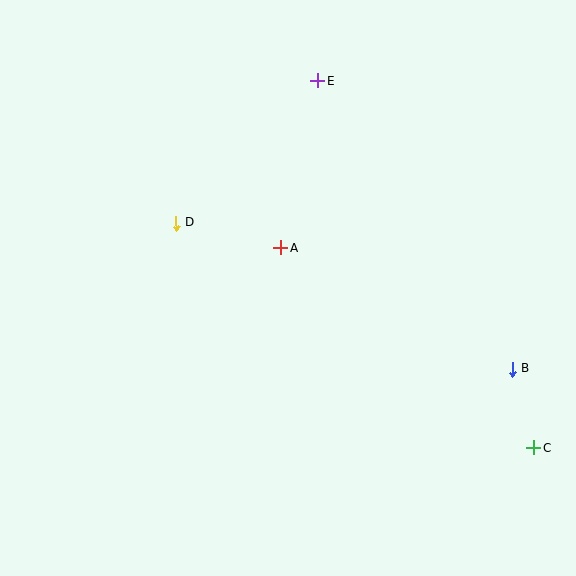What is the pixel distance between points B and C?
The distance between B and C is 82 pixels.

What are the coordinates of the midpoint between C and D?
The midpoint between C and D is at (355, 336).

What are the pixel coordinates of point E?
Point E is at (318, 81).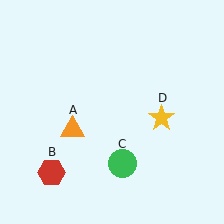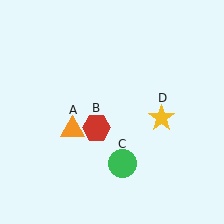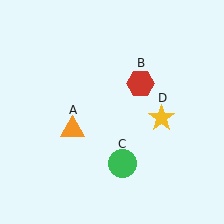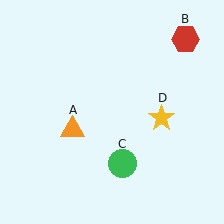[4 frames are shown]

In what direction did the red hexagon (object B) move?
The red hexagon (object B) moved up and to the right.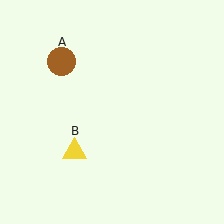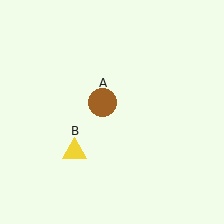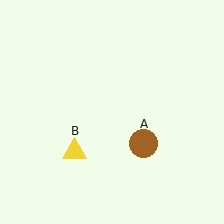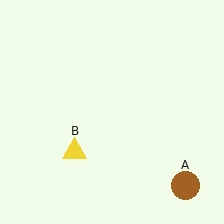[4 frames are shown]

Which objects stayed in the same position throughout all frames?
Yellow triangle (object B) remained stationary.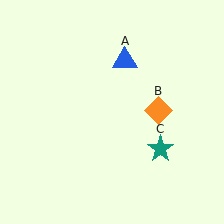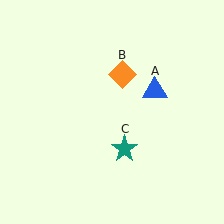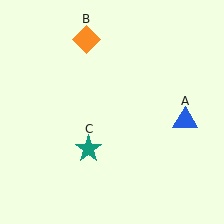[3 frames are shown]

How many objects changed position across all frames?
3 objects changed position: blue triangle (object A), orange diamond (object B), teal star (object C).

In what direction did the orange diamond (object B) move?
The orange diamond (object B) moved up and to the left.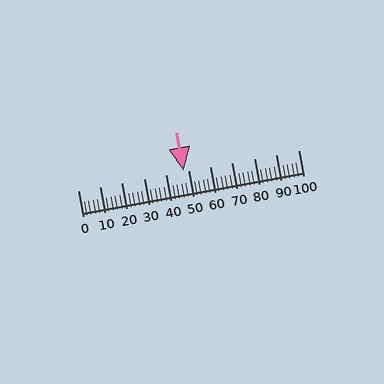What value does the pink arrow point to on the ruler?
The pink arrow points to approximately 48.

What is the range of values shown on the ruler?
The ruler shows values from 0 to 100.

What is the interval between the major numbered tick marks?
The major tick marks are spaced 10 units apart.